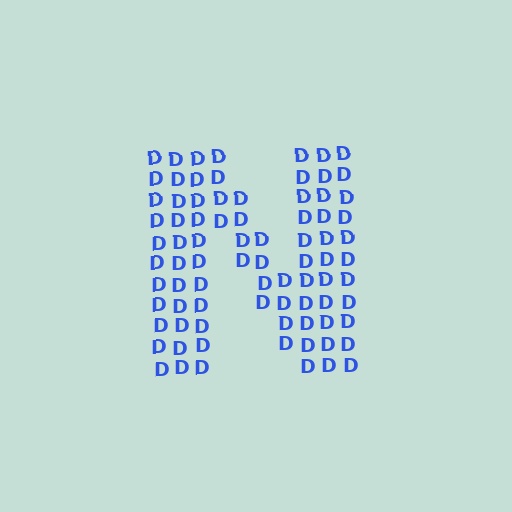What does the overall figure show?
The overall figure shows the letter N.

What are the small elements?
The small elements are letter D's.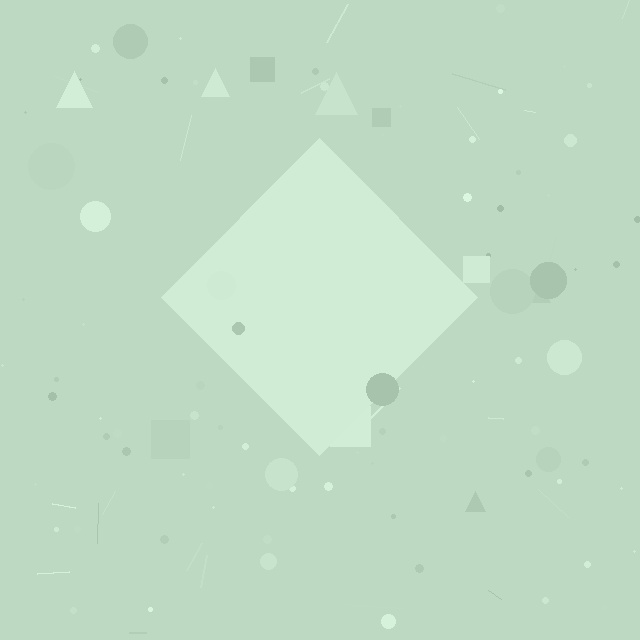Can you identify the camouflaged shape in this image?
The camouflaged shape is a diamond.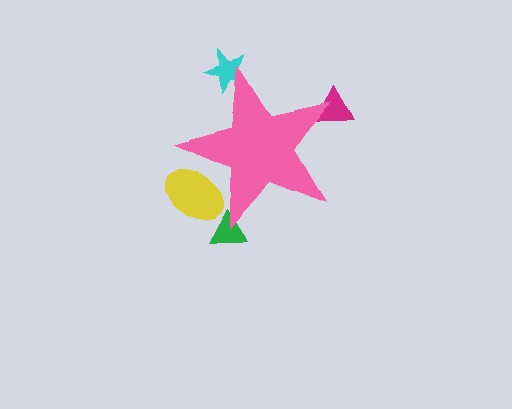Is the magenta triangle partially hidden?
Yes, the magenta triangle is partially hidden behind the pink star.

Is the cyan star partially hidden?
Yes, the cyan star is partially hidden behind the pink star.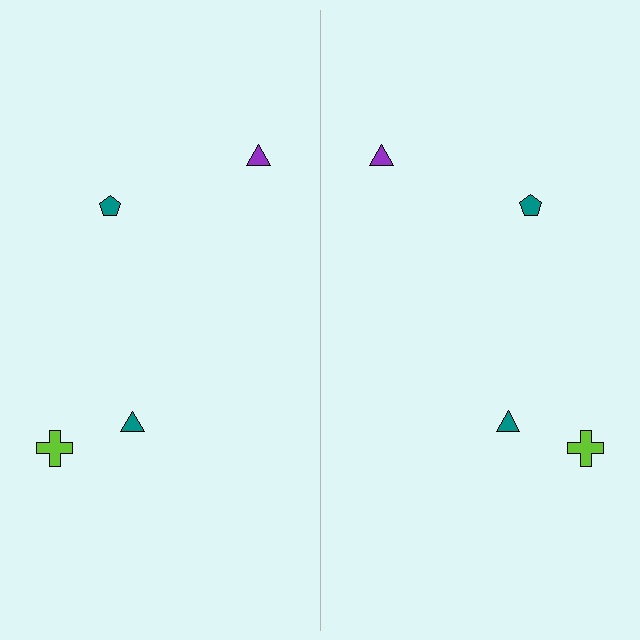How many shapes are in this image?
There are 8 shapes in this image.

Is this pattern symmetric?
Yes, this pattern has bilateral (reflection) symmetry.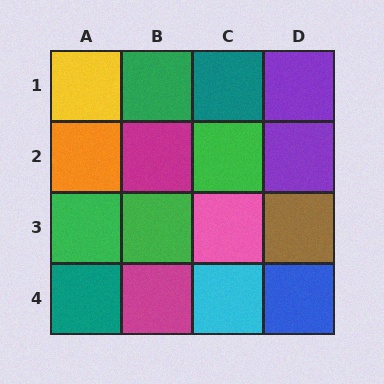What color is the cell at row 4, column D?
Blue.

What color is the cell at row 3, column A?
Green.